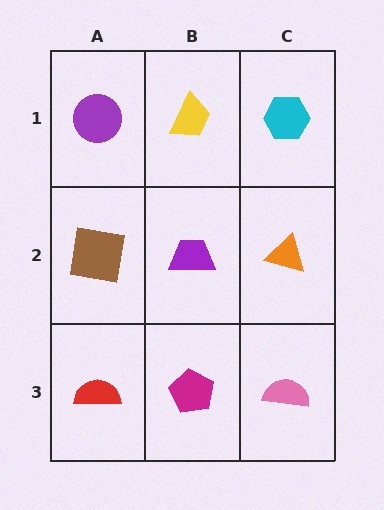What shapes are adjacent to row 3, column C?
An orange triangle (row 2, column C), a magenta pentagon (row 3, column B).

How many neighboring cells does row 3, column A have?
2.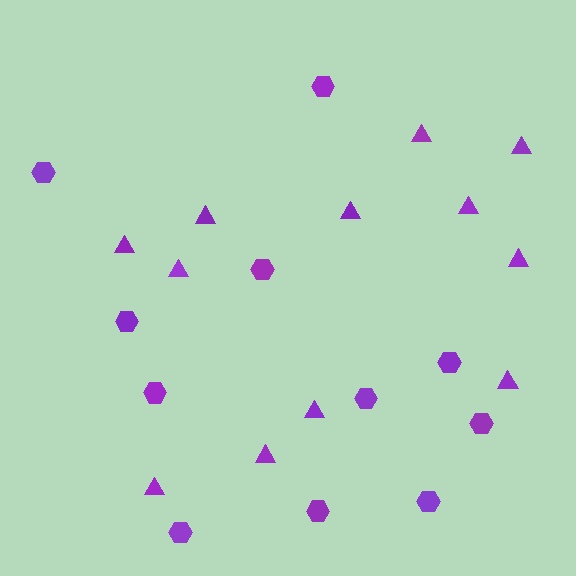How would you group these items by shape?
There are 2 groups: one group of triangles (12) and one group of hexagons (11).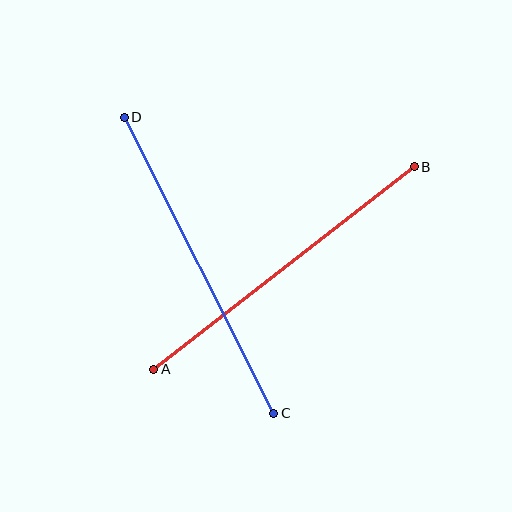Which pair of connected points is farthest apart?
Points C and D are farthest apart.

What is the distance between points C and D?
The distance is approximately 332 pixels.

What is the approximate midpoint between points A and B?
The midpoint is at approximately (284, 268) pixels.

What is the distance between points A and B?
The distance is approximately 330 pixels.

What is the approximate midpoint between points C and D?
The midpoint is at approximately (199, 265) pixels.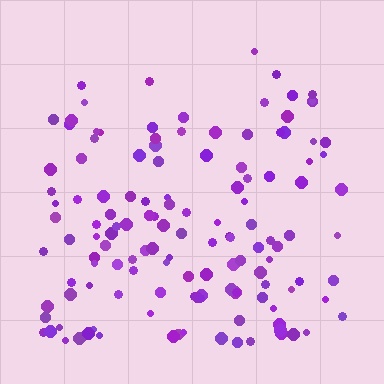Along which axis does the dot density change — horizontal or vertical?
Vertical.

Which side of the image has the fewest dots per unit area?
The top.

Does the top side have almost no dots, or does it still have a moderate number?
Still a moderate number, just noticeably fewer than the bottom.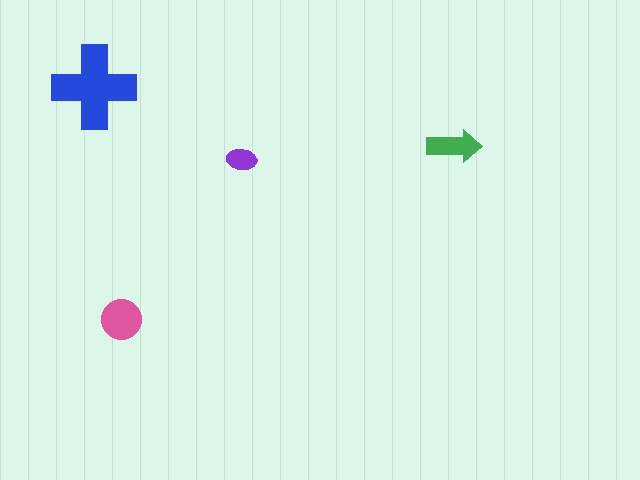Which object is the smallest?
The purple ellipse.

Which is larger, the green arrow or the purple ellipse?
The green arrow.